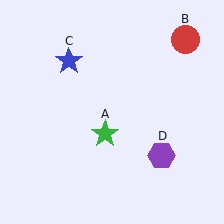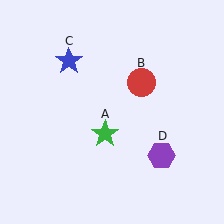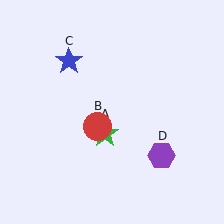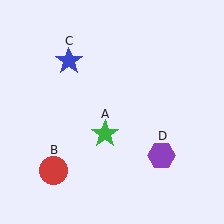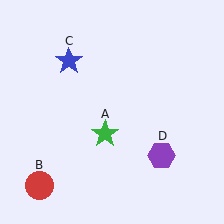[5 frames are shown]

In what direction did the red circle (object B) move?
The red circle (object B) moved down and to the left.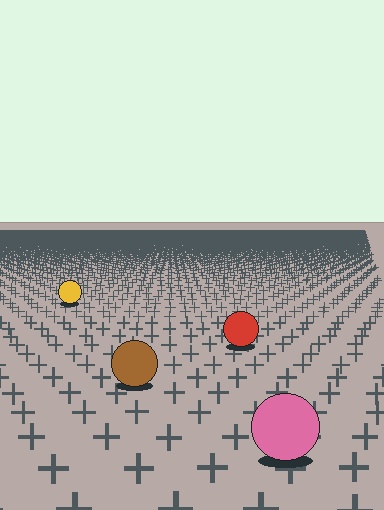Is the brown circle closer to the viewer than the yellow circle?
Yes. The brown circle is closer — you can tell from the texture gradient: the ground texture is coarser near it.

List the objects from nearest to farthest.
From nearest to farthest: the pink circle, the brown circle, the red circle, the yellow circle.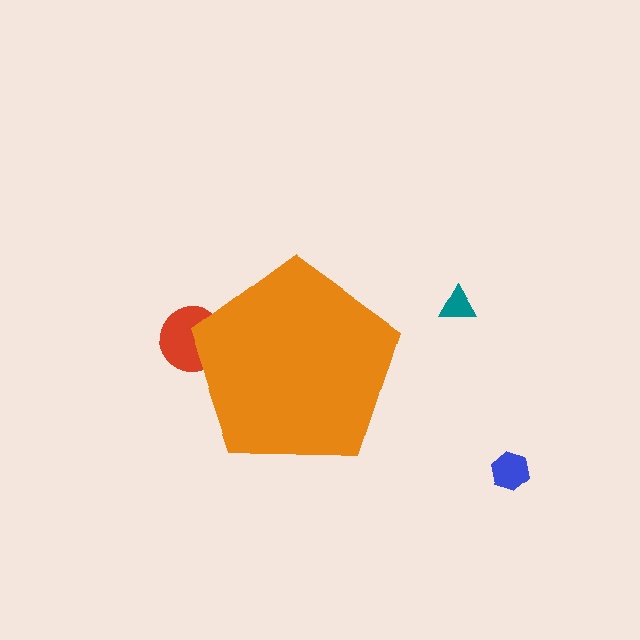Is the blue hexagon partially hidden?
No, the blue hexagon is fully visible.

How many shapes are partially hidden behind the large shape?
1 shape is partially hidden.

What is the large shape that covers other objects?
An orange pentagon.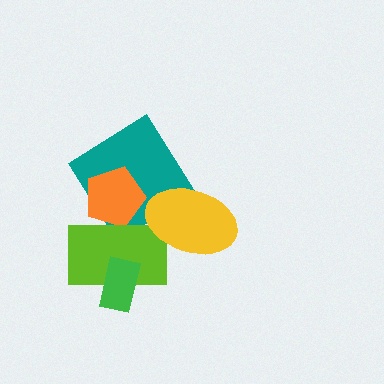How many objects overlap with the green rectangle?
1 object overlaps with the green rectangle.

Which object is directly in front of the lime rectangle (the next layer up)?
The yellow ellipse is directly in front of the lime rectangle.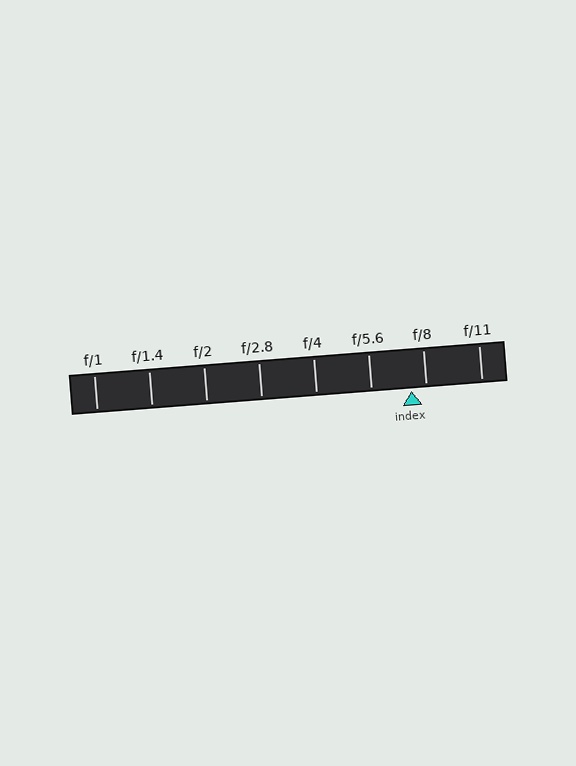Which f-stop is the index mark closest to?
The index mark is closest to f/8.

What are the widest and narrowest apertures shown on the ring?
The widest aperture shown is f/1 and the narrowest is f/11.